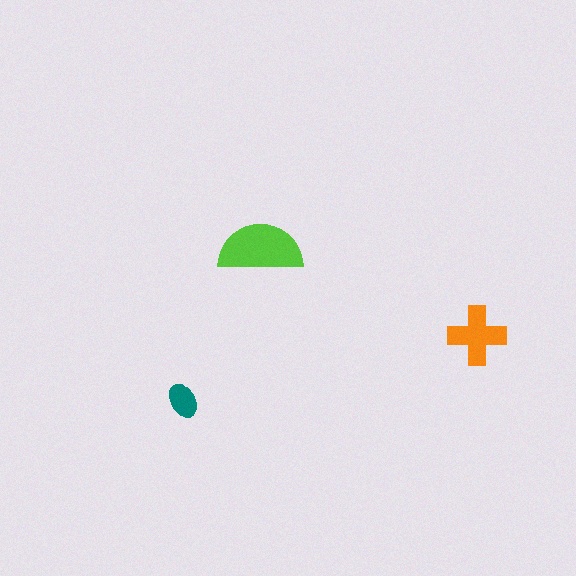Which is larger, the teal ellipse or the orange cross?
The orange cross.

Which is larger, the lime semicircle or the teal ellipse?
The lime semicircle.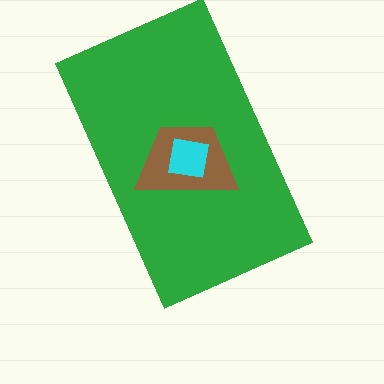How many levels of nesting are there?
3.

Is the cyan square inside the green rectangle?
Yes.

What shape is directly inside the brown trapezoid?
The cyan square.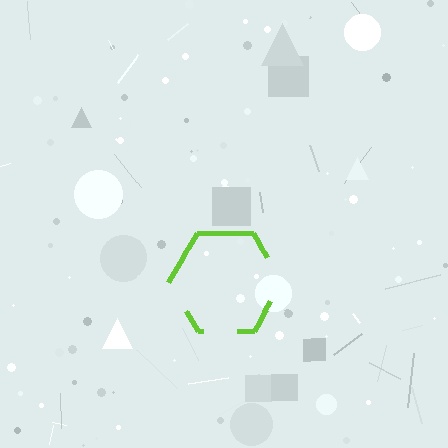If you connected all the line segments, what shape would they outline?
They would outline a hexagon.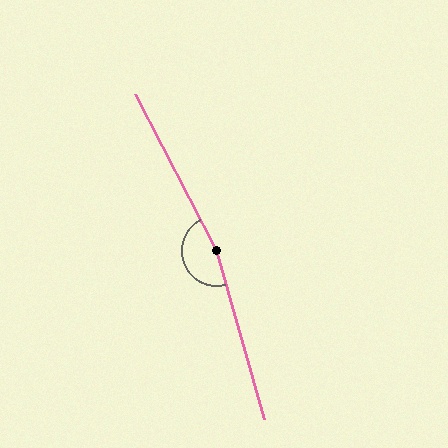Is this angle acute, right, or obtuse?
It is obtuse.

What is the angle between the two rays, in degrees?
Approximately 168 degrees.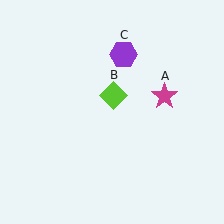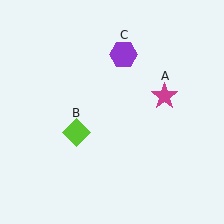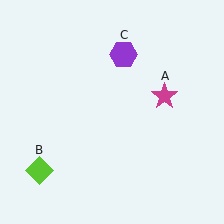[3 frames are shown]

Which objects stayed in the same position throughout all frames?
Magenta star (object A) and purple hexagon (object C) remained stationary.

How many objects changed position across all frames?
1 object changed position: lime diamond (object B).